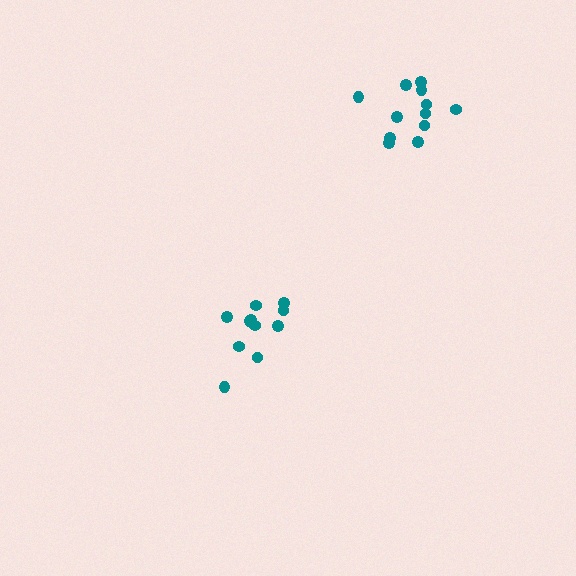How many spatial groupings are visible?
There are 2 spatial groupings.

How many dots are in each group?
Group 1: 11 dots, Group 2: 12 dots (23 total).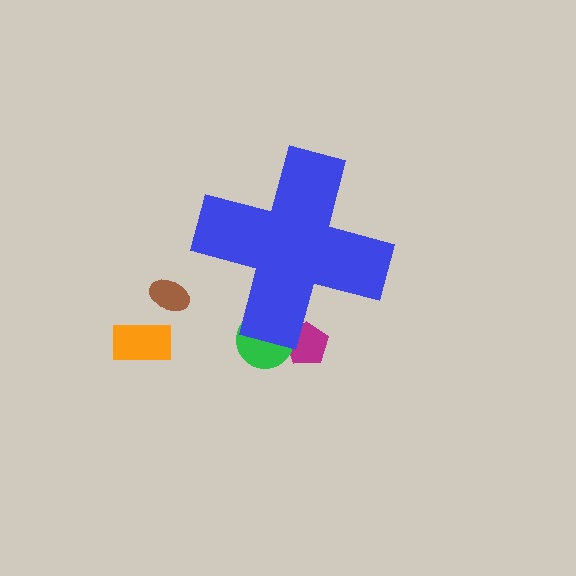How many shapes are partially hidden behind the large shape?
2 shapes are partially hidden.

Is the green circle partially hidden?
Yes, the green circle is partially hidden behind the blue cross.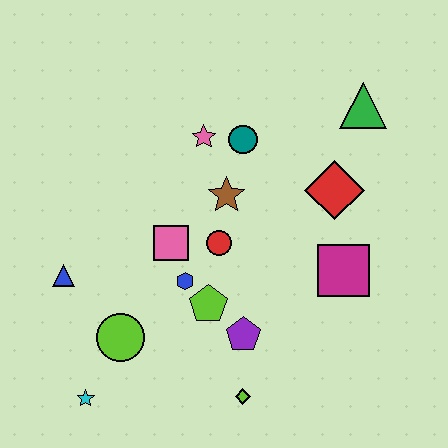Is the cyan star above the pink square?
No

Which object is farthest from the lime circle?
The green triangle is farthest from the lime circle.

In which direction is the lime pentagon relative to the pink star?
The lime pentagon is below the pink star.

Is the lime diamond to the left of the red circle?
No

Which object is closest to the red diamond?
The magenta square is closest to the red diamond.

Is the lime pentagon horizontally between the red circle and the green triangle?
No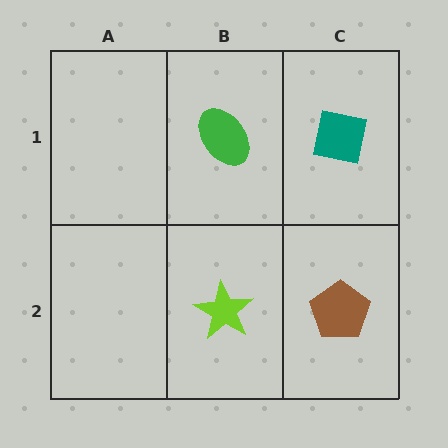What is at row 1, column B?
A green ellipse.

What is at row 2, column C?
A brown pentagon.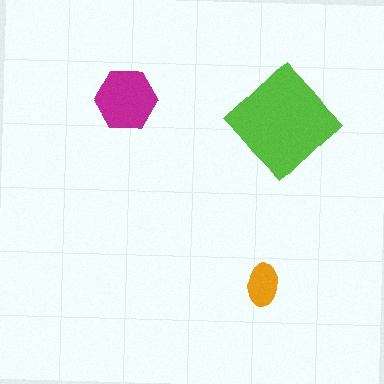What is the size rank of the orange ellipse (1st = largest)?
3rd.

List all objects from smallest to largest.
The orange ellipse, the magenta hexagon, the lime diamond.